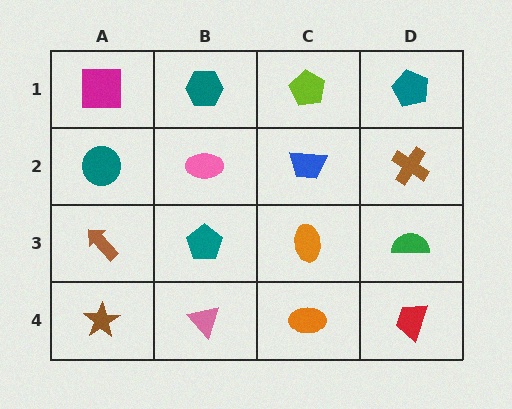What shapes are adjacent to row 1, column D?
A brown cross (row 2, column D), a lime pentagon (row 1, column C).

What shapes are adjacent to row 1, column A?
A teal circle (row 2, column A), a teal hexagon (row 1, column B).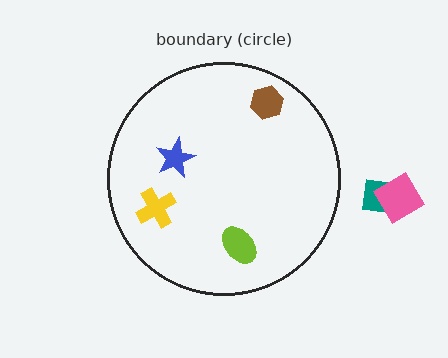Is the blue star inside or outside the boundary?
Inside.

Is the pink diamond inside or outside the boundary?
Outside.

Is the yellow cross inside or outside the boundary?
Inside.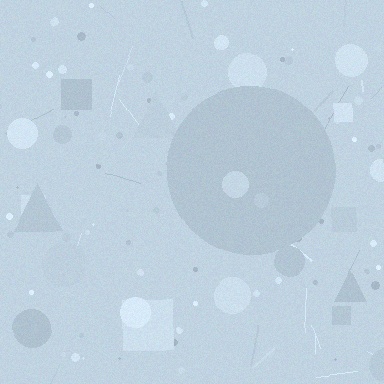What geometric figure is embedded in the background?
A circle is embedded in the background.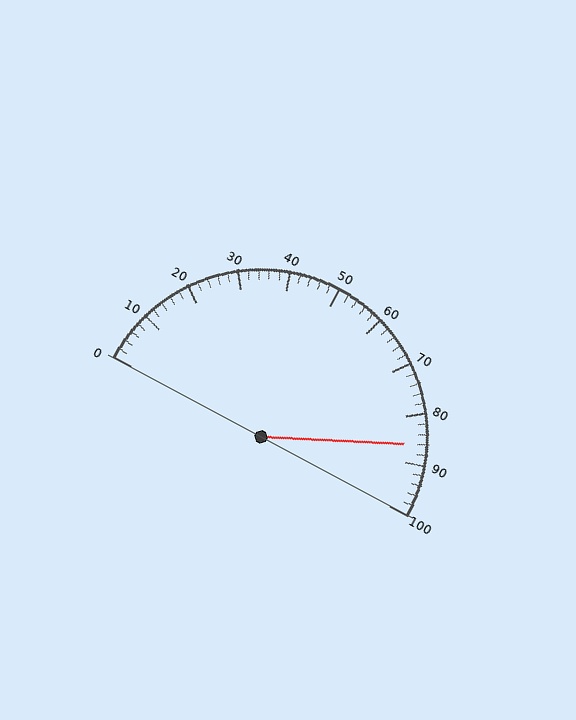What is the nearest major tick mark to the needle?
The nearest major tick mark is 90.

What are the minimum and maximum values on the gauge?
The gauge ranges from 0 to 100.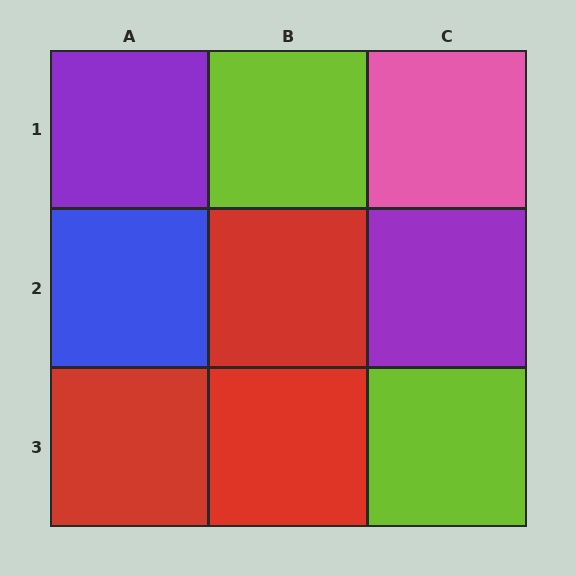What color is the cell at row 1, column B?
Lime.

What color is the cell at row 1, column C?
Pink.